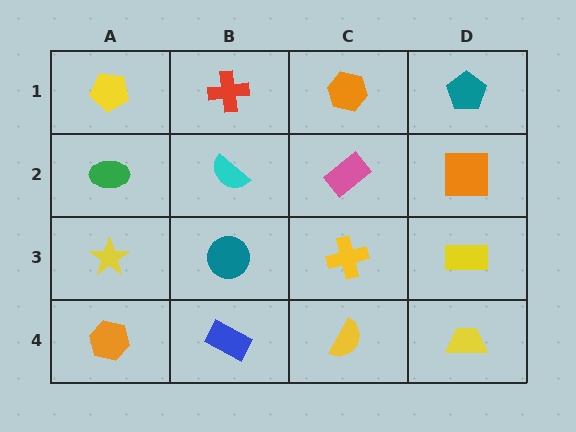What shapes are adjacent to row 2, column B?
A red cross (row 1, column B), a teal circle (row 3, column B), a green ellipse (row 2, column A), a pink rectangle (row 2, column C).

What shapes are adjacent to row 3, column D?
An orange square (row 2, column D), a yellow trapezoid (row 4, column D), a yellow cross (row 3, column C).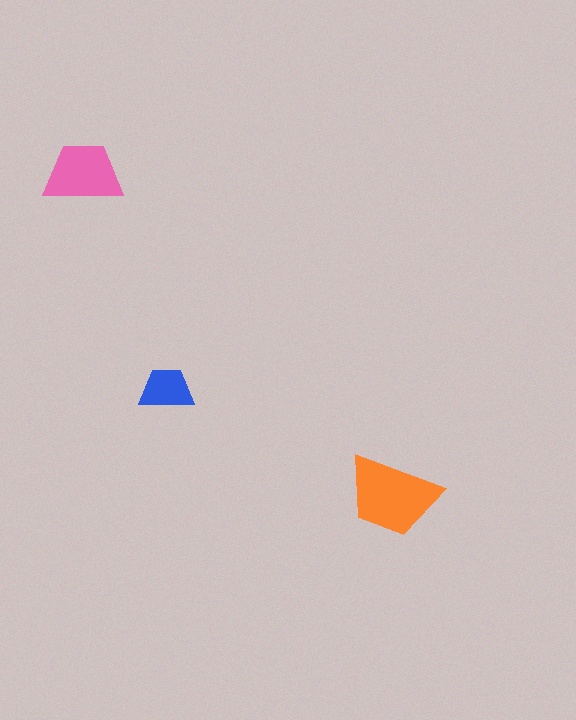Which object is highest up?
The pink trapezoid is topmost.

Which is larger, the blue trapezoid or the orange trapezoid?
The orange one.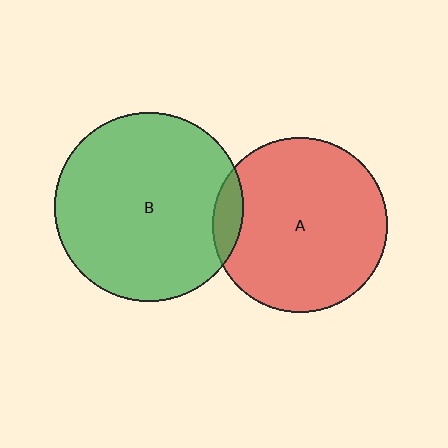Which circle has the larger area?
Circle B (green).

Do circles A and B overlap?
Yes.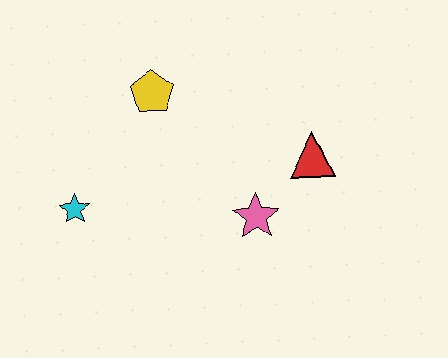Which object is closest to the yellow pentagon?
The cyan star is closest to the yellow pentagon.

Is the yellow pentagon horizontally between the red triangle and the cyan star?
Yes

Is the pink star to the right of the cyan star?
Yes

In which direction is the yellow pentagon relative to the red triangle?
The yellow pentagon is to the left of the red triangle.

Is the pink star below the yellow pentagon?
Yes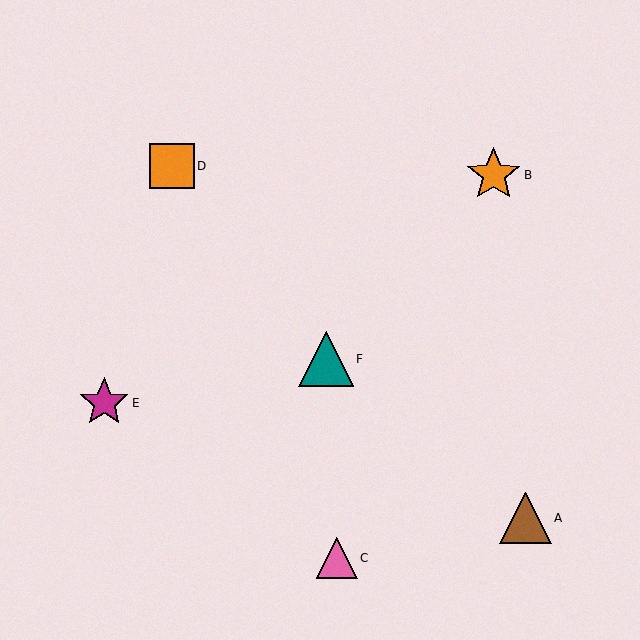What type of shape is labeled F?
Shape F is a teal triangle.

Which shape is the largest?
The orange star (labeled B) is the largest.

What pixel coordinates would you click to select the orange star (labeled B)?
Click at (494, 175) to select the orange star B.